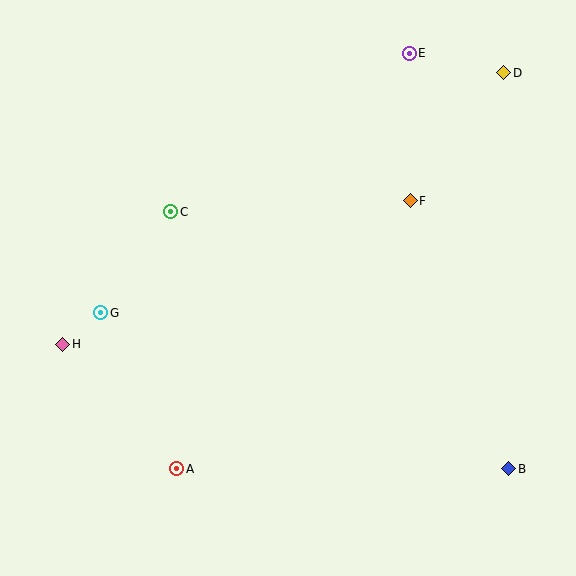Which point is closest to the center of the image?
Point C at (171, 212) is closest to the center.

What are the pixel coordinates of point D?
Point D is at (504, 73).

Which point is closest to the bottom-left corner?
Point A is closest to the bottom-left corner.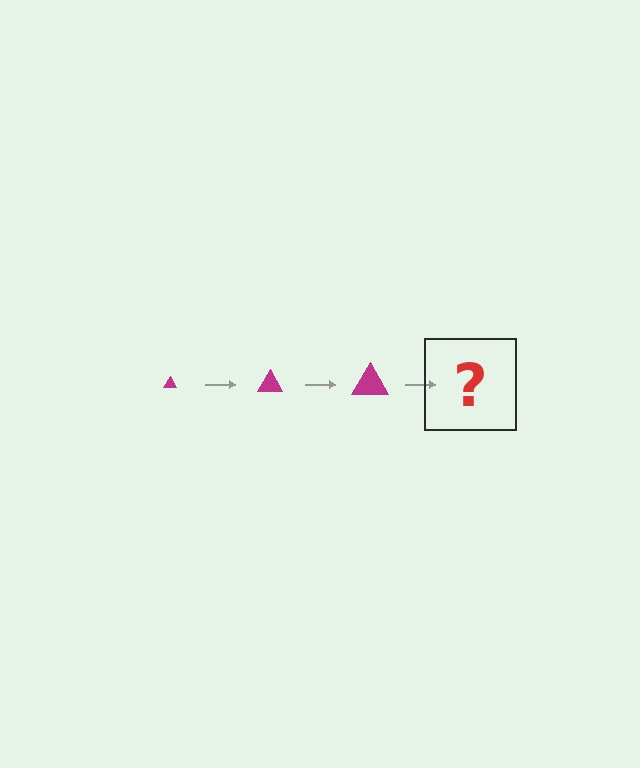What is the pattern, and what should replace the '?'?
The pattern is that the triangle gets progressively larger each step. The '?' should be a magenta triangle, larger than the previous one.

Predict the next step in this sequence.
The next step is a magenta triangle, larger than the previous one.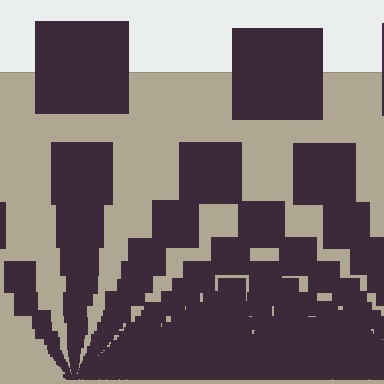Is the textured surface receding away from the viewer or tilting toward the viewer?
The surface appears to tilt toward the viewer. Texture elements get larger and sparser toward the top.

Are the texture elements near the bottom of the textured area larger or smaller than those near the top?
Smaller. The gradient is inverted — elements near the bottom are smaller and denser.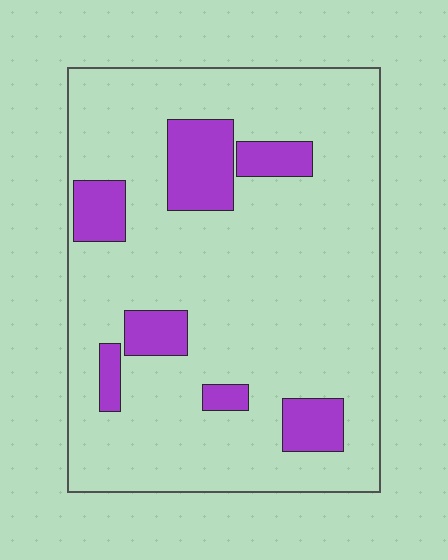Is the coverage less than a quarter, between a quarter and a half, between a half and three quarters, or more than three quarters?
Less than a quarter.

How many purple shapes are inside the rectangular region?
7.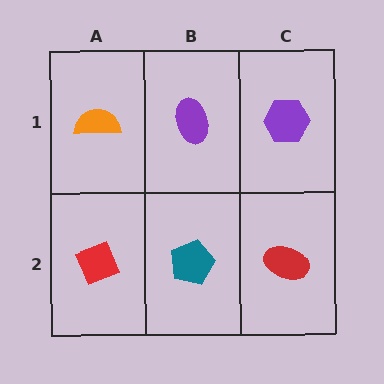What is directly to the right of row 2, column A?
A teal pentagon.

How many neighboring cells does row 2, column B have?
3.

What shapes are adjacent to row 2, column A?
An orange semicircle (row 1, column A), a teal pentagon (row 2, column B).